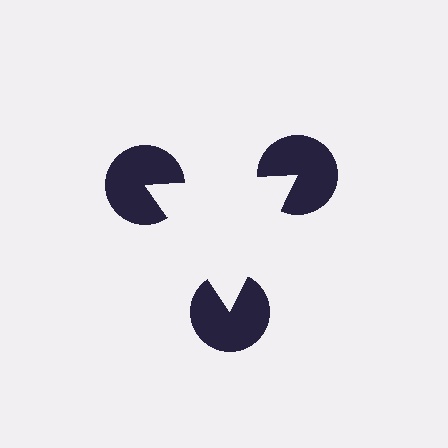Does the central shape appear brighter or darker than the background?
It typically appears slightly brighter than the background, even though no actual brightness change is drawn.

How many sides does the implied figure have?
3 sides.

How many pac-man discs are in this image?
There are 3 — one at each vertex of the illusory triangle.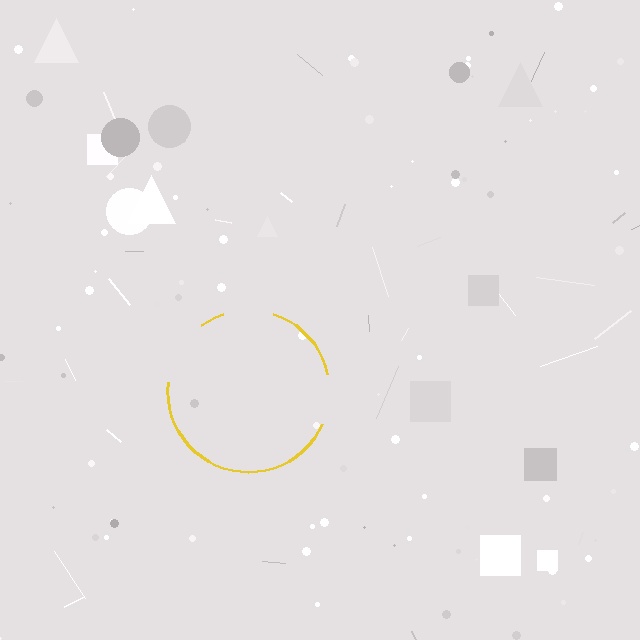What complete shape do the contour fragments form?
The contour fragments form a circle.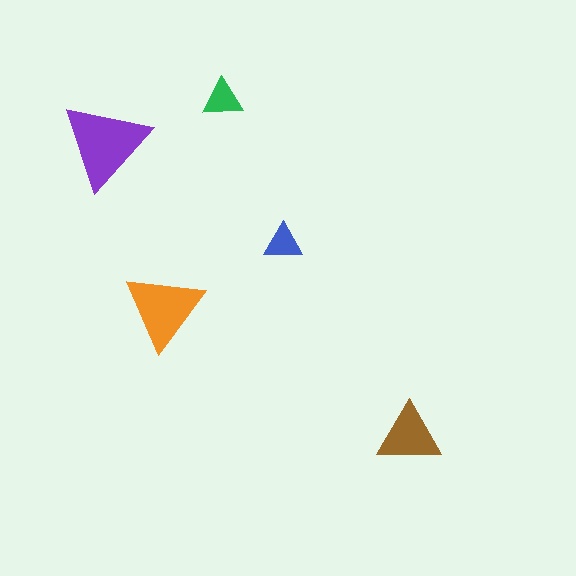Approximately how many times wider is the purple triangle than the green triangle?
About 2 times wider.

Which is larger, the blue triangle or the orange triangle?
The orange one.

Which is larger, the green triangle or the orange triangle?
The orange one.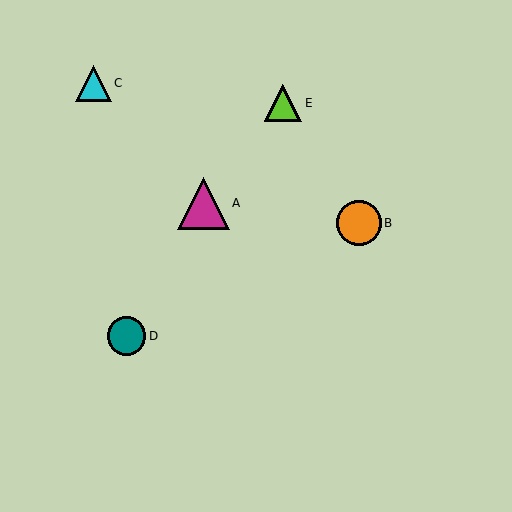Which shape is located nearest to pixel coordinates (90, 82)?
The cyan triangle (labeled C) at (93, 83) is nearest to that location.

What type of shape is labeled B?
Shape B is an orange circle.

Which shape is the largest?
The magenta triangle (labeled A) is the largest.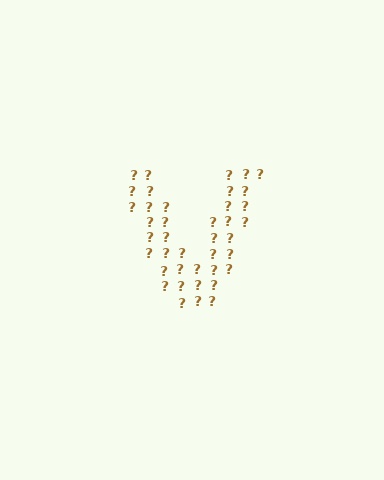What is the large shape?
The large shape is the letter V.